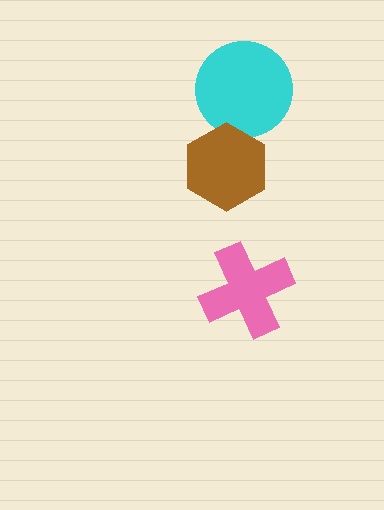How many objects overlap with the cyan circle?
1 object overlaps with the cyan circle.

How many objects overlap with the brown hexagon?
1 object overlaps with the brown hexagon.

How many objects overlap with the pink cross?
0 objects overlap with the pink cross.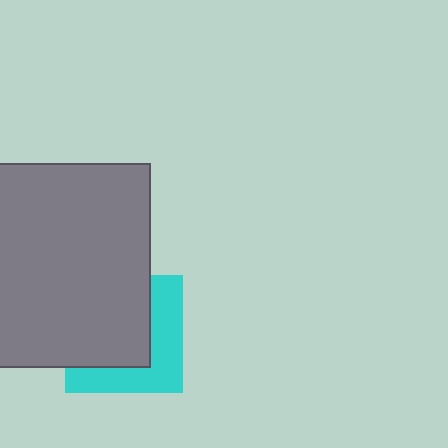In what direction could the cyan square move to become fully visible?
The cyan square could move toward the lower-right. That would shift it out from behind the gray rectangle entirely.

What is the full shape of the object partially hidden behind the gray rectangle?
The partially hidden object is a cyan square.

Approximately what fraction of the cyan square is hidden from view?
Roughly 57% of the cyan square is hidden behind the gray rectangle.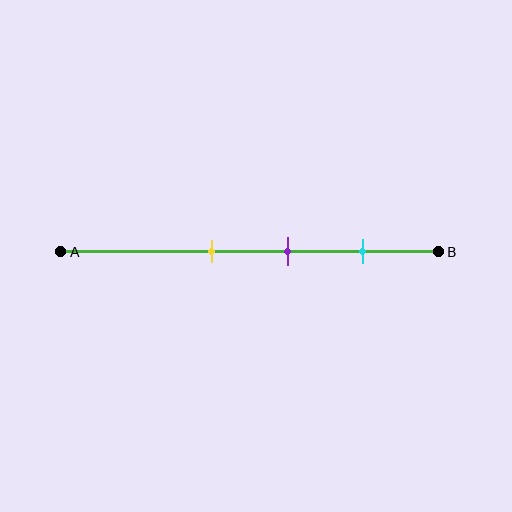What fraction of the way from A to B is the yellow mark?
The yellow mark is approximately 40% (0.4) of the way from A to B.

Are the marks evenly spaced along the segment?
Yes, the marks are approximately evenly spaced.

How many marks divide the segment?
There are 3 marks dividing the segment.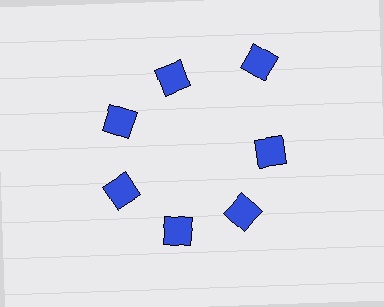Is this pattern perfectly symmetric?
No. The 7 blue diamonds are arranged in a ring, but one element near the 1 o'clock position is pushed outward from the center, breaking the 7-fold rotational symmetry.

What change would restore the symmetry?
The symmetry would be restored by moving it inward, back onto the ring so that all 7 diamonds sit at equal angles and equal distance from the center.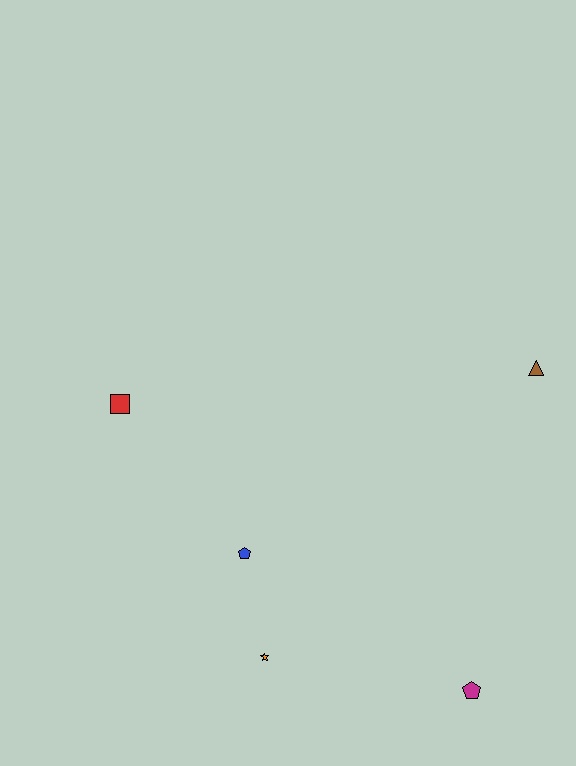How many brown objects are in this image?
There is 1 brown object.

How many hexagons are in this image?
There are no hexagons.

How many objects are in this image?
There are 5 objects.